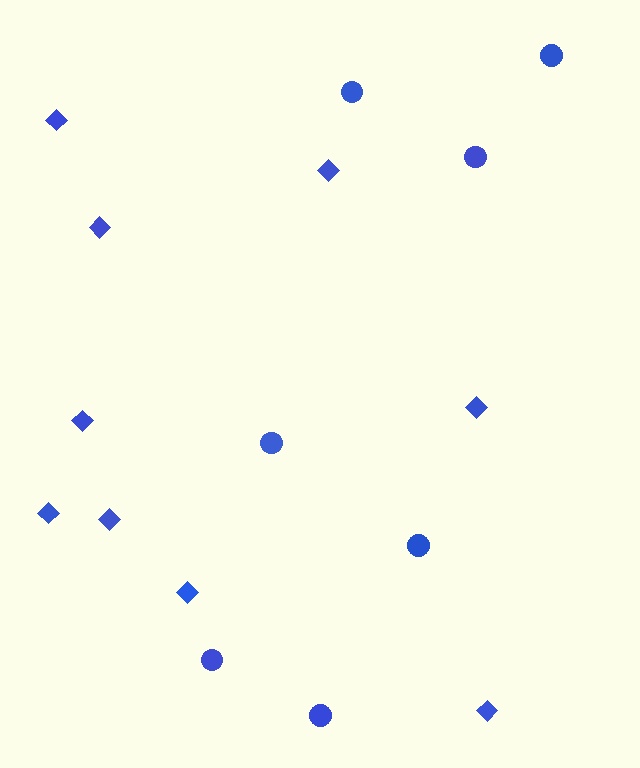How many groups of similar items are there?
There are 2 groups: one group of circles (7) and one group of diamonds (9).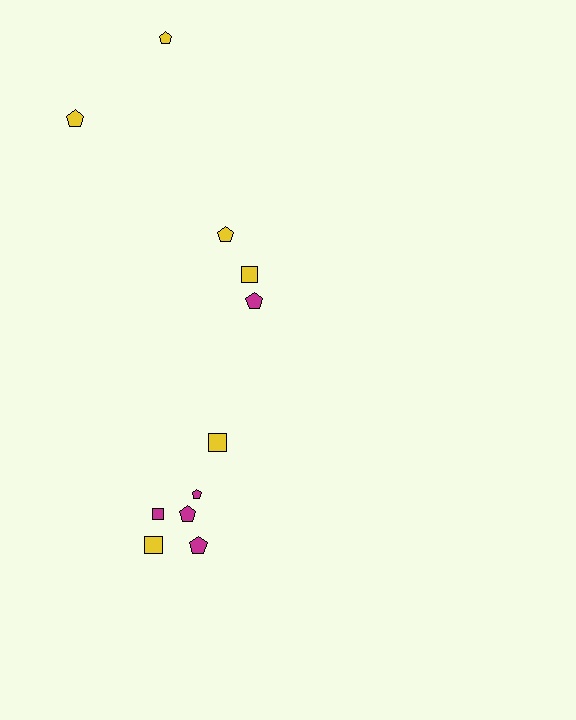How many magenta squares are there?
There is 1 magenta square.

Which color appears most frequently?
Yellow, with 6 objects.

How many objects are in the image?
There are 11 objects.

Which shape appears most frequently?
Pentagon, with 7 objects.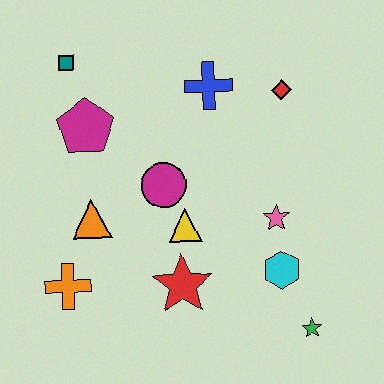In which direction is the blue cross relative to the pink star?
The blue cross is above the pink star.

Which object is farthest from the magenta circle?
The green star is farthest from the magenta circle.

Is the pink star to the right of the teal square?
Yes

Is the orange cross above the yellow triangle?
No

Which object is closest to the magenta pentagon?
The teal square is closest to the magenta pentagon.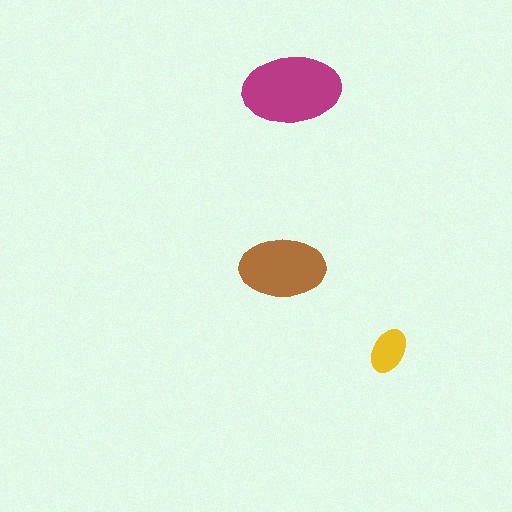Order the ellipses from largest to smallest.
the magenta one, the brown one, the yellow one.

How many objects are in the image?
There are 3 objects in the image.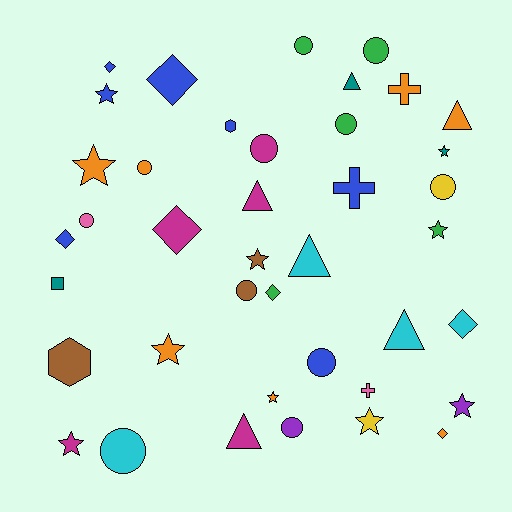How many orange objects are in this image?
There are 7 orange objects.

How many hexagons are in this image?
There are 2 hexagons.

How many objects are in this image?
There are 40 objects.